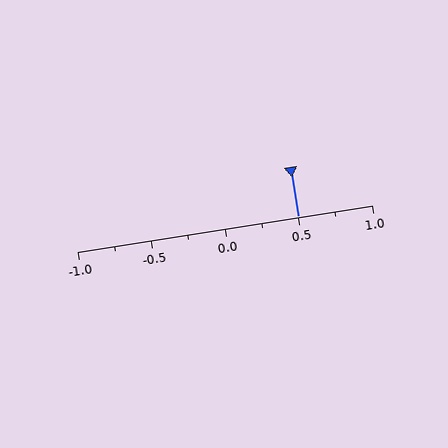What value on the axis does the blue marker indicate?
The marker indicates approximately 0.5.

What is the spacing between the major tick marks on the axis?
The major ticks are spaced 0.5 apart.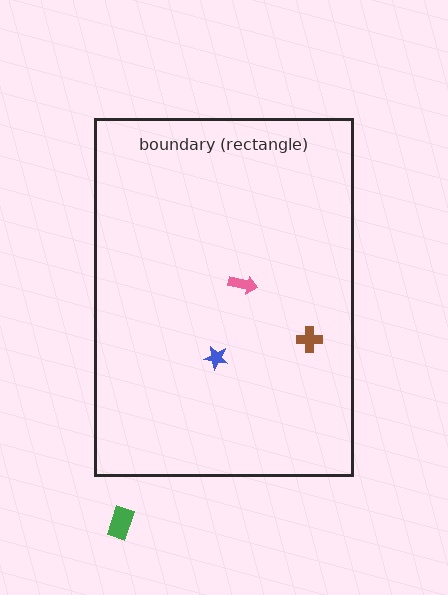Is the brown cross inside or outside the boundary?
Inside.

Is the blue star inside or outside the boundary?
Inside.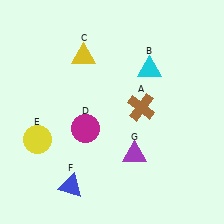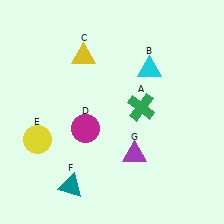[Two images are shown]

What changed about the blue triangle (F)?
In Image 1, F is blue. In Image 2, it changed to teal.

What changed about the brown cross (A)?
In Image 1, A is brown. In Image 2, it changed to green.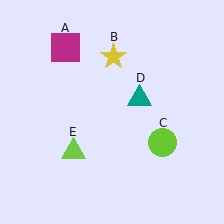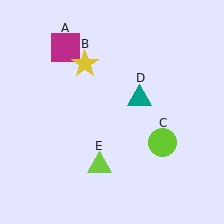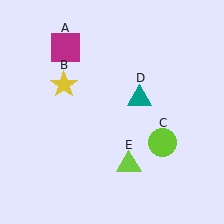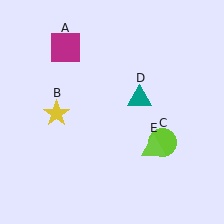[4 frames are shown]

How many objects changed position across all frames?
2 objects changed position: yellow star (object B), lime triangle (object E).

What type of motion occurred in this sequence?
The yellow star (object B), lime triangle (object E) rotated counterclockwise around the center of the scene.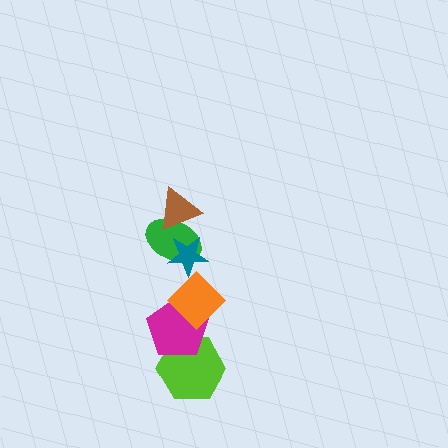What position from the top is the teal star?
The teal star is 2nd from the top.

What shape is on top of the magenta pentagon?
The orange diamond is on top of the magenta pentagon.